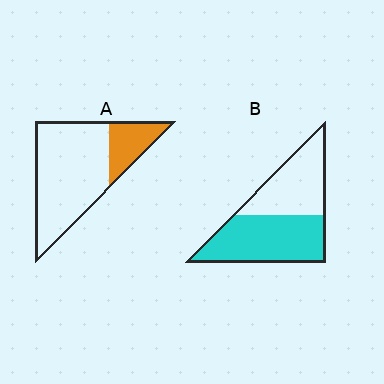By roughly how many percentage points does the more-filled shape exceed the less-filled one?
By roughly 35 percentage points (B over A).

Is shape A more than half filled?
No.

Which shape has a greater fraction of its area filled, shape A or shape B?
Shape B.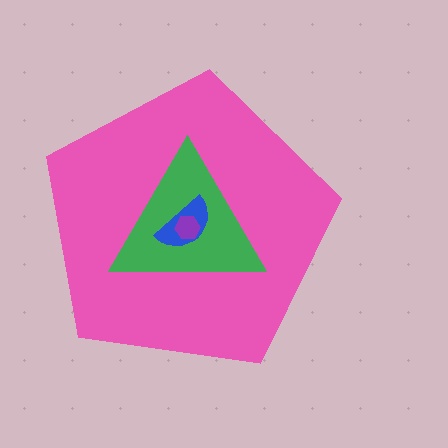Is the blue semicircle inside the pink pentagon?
Yes.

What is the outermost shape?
The pink pentagon.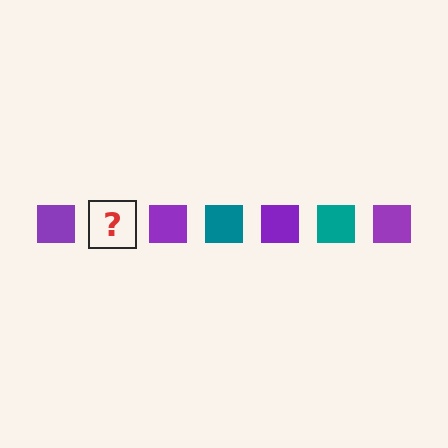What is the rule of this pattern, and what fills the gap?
The rule is that the pattern cycles through purple, teal squares. The gap should be filled with a teal square.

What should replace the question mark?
The question mark should be replaced with a teal square.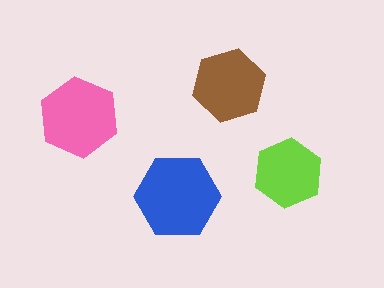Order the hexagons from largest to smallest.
the blue one, the pink one, the brown one, the lime one.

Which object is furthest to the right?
The lime hexagon is rightmost.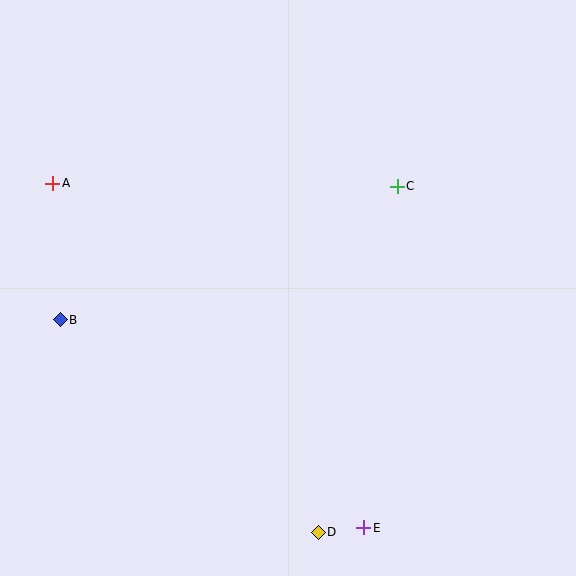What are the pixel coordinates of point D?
Point D is at (318, 532).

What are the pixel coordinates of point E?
Point E is at (364, 528).